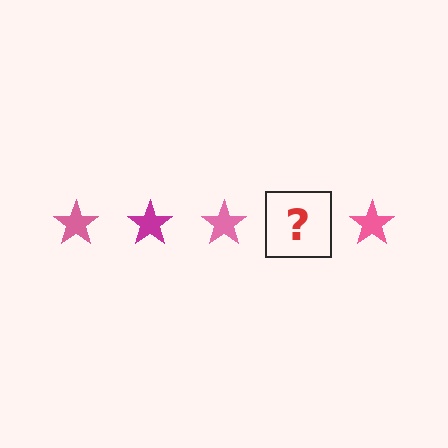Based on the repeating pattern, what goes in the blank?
The blank should be a magenta star.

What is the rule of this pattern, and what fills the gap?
The rule is that the pattern cycles through pink, magenta stars. The gap should be filled with a magenta star.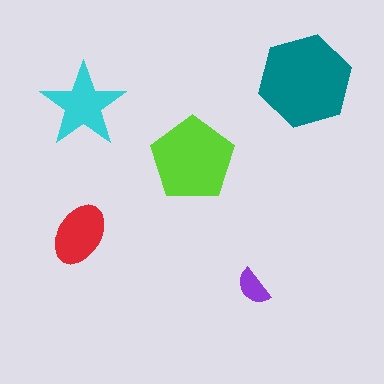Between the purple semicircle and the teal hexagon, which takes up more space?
The teal hexagon.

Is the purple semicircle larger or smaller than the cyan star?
Smaller.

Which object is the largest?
The teal hexagon.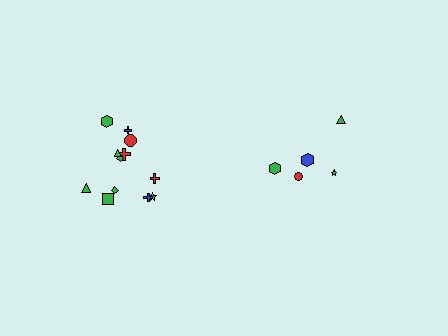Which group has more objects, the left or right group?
The left group.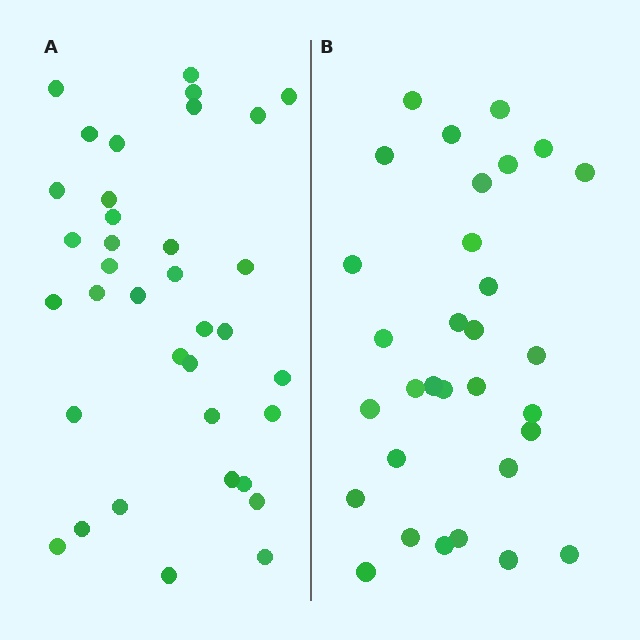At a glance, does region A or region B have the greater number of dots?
Region A (the left region) has more dots.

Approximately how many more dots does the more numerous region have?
Region A has about 5 more dots than region B.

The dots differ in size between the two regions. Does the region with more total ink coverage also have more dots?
No. Region B has more total ink coverage because its dots are larger, but region A actually contains more individual dots. Total area can be misleading — the number of items is what matters here.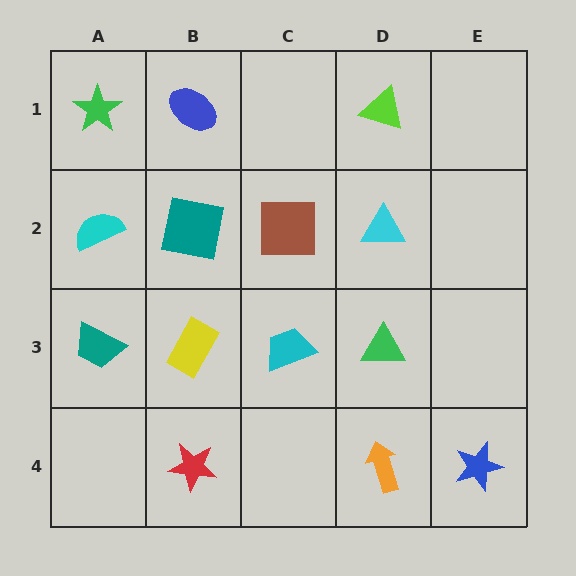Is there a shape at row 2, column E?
No, that cell is empty.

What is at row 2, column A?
A cyan semicircle.